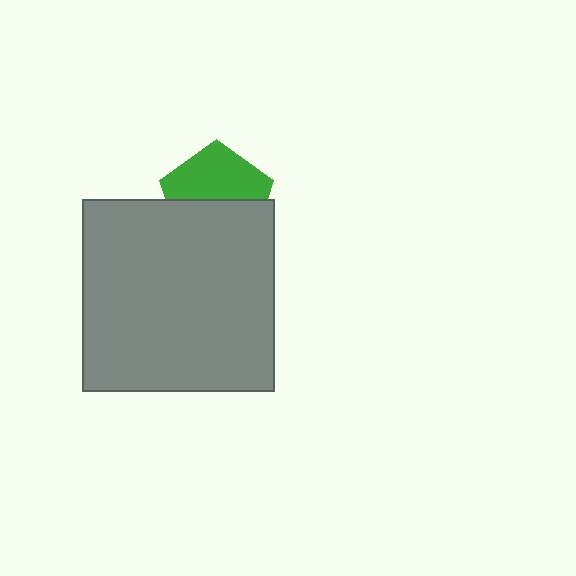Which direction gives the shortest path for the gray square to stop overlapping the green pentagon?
Moving down gives the shortest separation.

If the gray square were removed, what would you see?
You would see the complete green pentagon.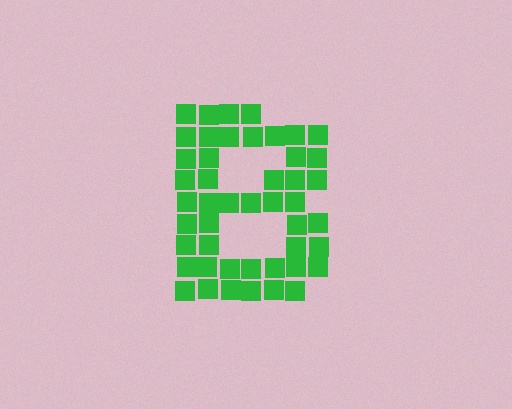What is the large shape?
The large shape is the letter B.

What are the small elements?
The small elements are squares.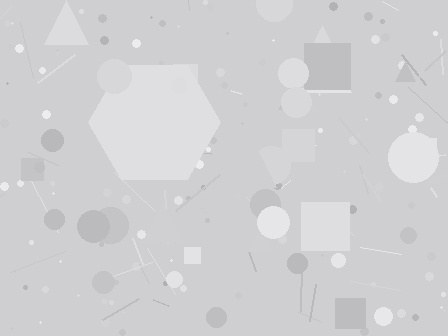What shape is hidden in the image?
A hexagon is hidden in the image.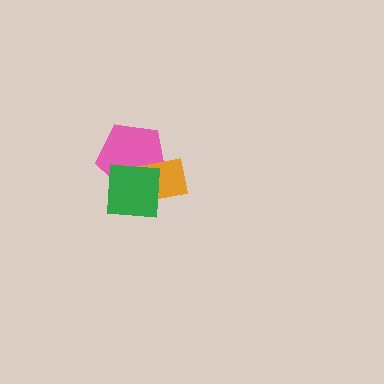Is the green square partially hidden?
No, no other shape covers it.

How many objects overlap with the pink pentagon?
2 objects overlap with the pink pentagon.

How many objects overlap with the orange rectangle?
2 objects overlap with the orange rectangle.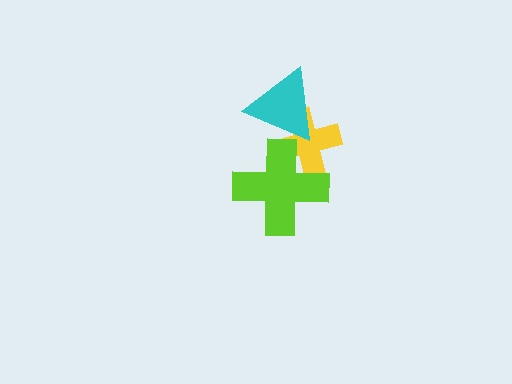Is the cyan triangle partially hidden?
Yes, it is partially covered by another shape.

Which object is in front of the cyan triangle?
The lime cross is in front of the cyan triangle.